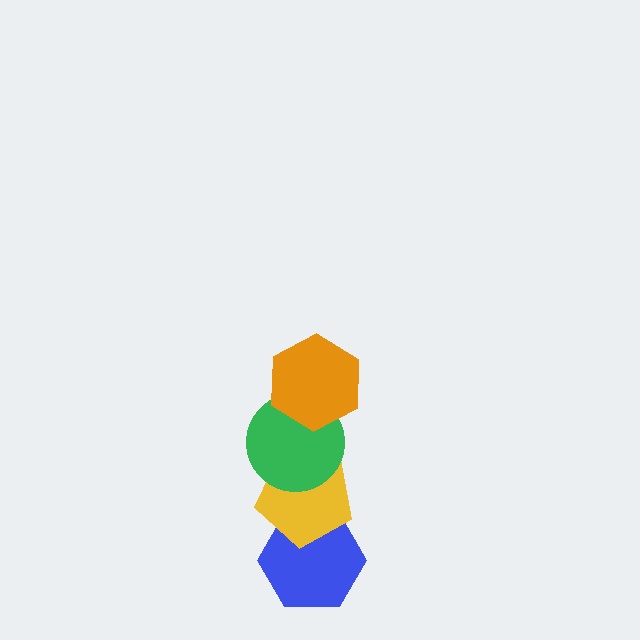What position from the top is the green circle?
The green circle is 2nd from the top.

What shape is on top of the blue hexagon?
The yellow pentagon is on top of the blue hexagon.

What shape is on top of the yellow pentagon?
The green circle is on top of the yellow pentagon.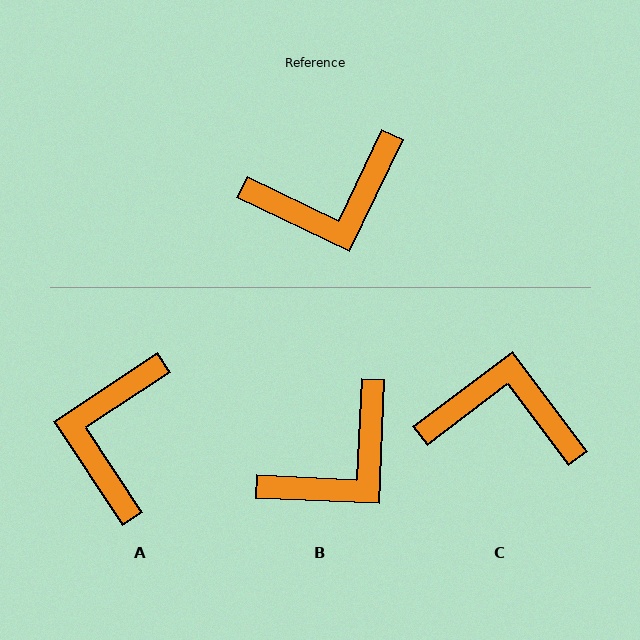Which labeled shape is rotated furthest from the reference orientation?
C, about 153 degrees away.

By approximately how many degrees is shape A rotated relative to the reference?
Approximately 121 degrees clockwise.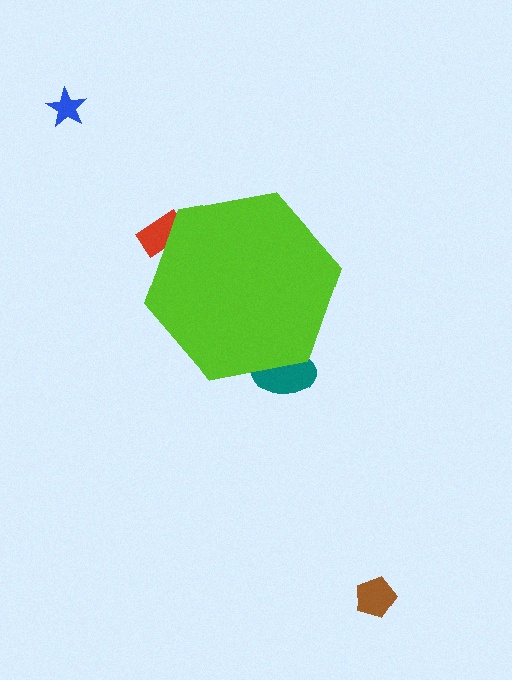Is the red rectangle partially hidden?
Yes, the red rectangle is partially hidden behind the lime hexagon.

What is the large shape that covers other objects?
A lime hexagon.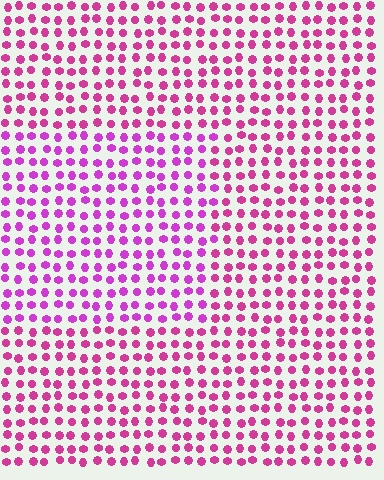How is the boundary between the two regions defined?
The boundary is defined purely by a slight shift in hue (about 23 degrees). Spacing, size, and orientation are identical on both sides.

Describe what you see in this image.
The image is filled with small magenta elements in a uniform arrangement. A rectangle-shaped region is visible where the elements are tinted to a slightly different hue, forming a subtle color boundary.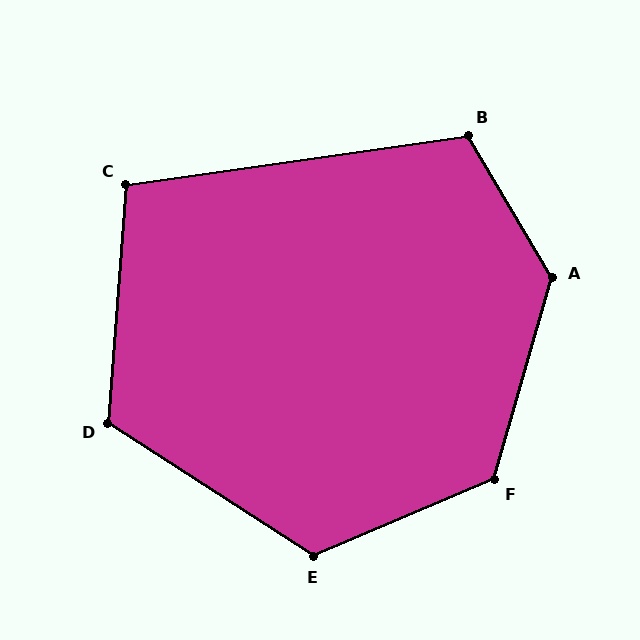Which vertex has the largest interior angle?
A, at approximately 133 degrees.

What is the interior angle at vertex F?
Approximately 129 degrees (obtuse).